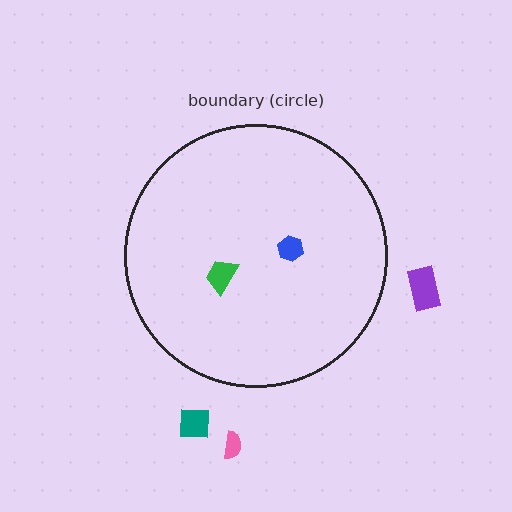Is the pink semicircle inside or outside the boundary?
Outside.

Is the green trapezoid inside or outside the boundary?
Inside.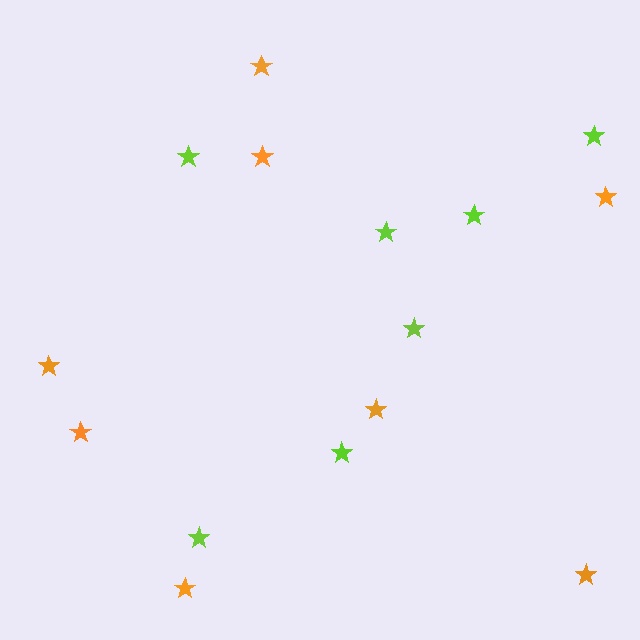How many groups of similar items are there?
There are 2 groups: one group of orange stars (8) and one group of lime stars (7).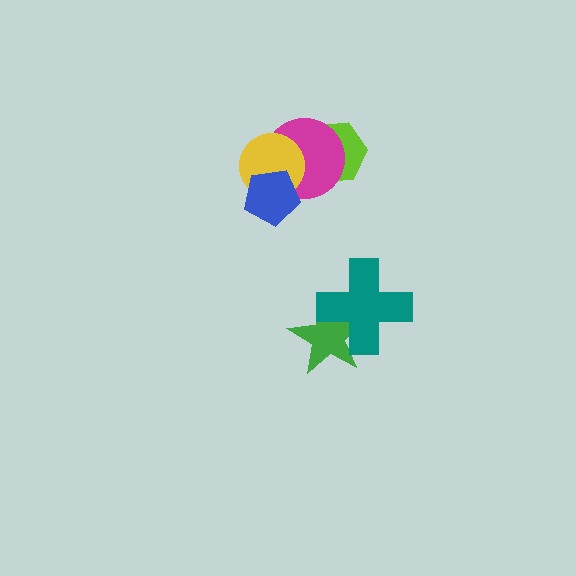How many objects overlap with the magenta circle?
3 objects overlap with the magenta circle.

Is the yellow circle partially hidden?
Yes, it is partially covered by another shape.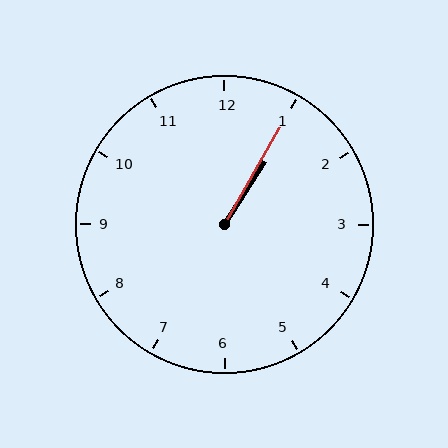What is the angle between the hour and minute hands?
Approximately 2 degrees.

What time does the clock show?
1:05.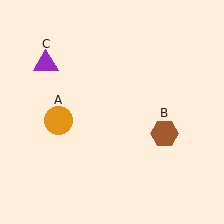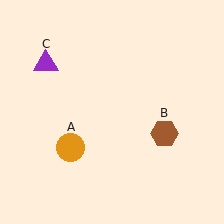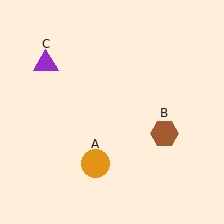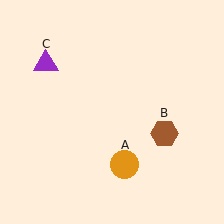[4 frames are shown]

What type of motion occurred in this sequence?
The orange circle (object A) rotated counterclockwise around the center of the scene.